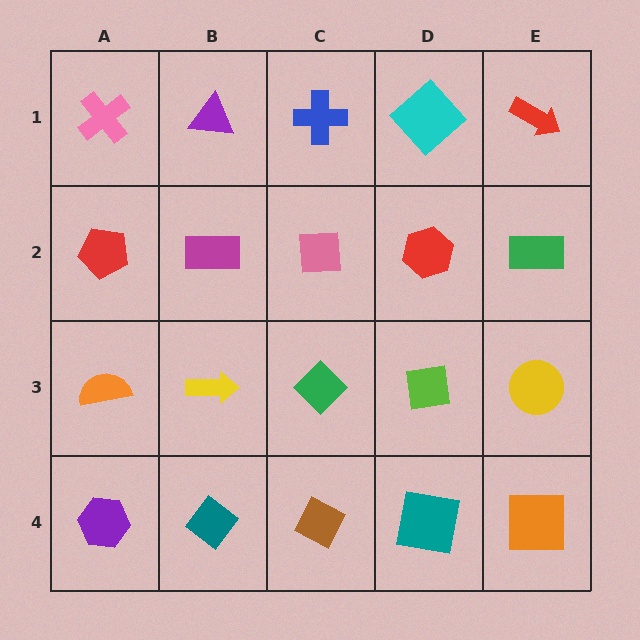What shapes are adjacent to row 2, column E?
A red arrow (row 1, column E), a yellow circle (row 3, column E), a red hexagon (row 2, column D).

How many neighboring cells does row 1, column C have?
3.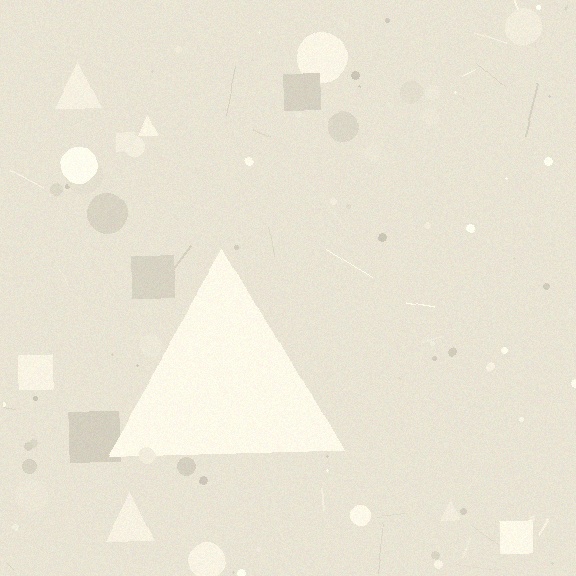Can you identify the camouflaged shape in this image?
The camouflaged shape is a triangle.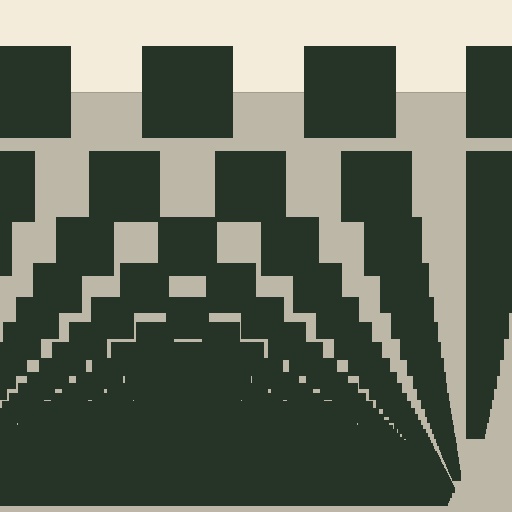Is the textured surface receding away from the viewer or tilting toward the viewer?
The surface appears to tilt toward the viewer. Texture elements get larger and sparser toward the top.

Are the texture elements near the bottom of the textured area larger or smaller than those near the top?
Smaller. The gradient is inverted — elements near the bottom are smaller and denser.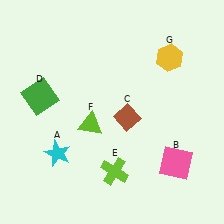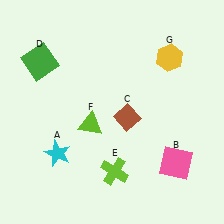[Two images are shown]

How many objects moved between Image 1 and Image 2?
1 object moved between the two images.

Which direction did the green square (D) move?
The green square (D) moved up.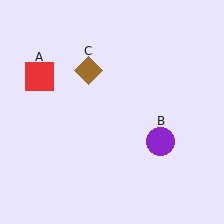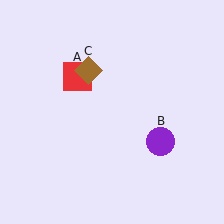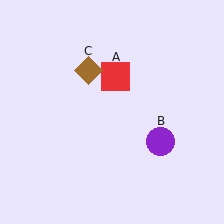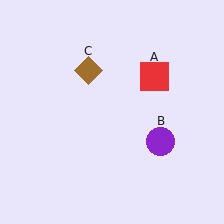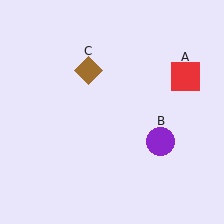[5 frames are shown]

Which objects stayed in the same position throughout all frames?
Purple circle (object B) and brown diamond (object C) remained stationary.